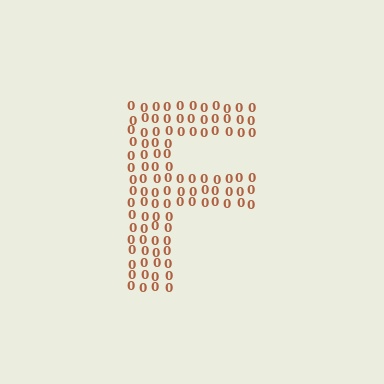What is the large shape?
The large shape is the letter F.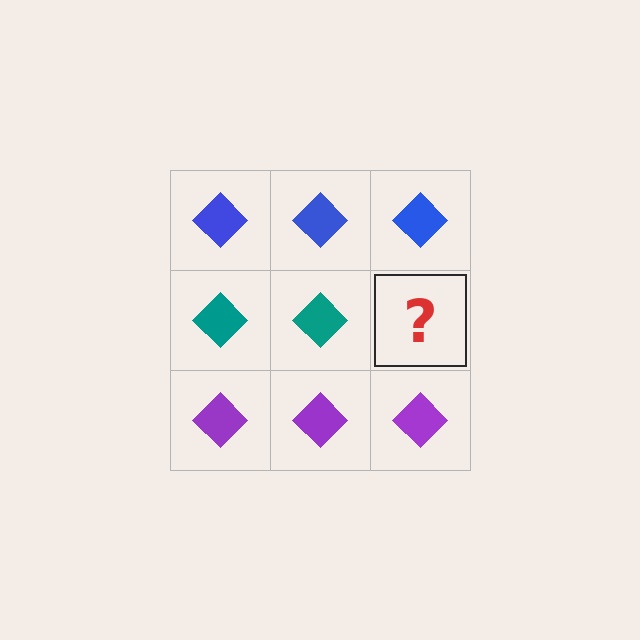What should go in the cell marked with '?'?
The missing cell should contain a teal diamond.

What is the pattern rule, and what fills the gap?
The rule is that each row has a consistent color. The gap should be filled with a teal diamond.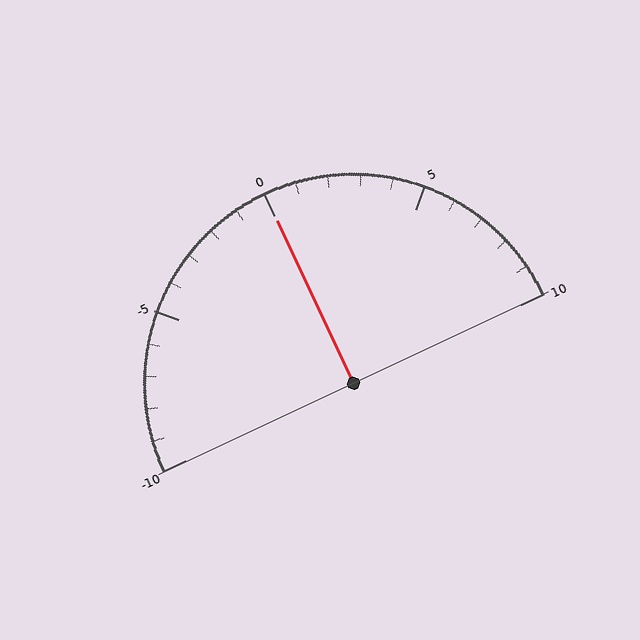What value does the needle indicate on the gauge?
The needle indicates approximately 0.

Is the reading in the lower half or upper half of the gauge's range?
The reading is in the upper half of the range (-10 to 10).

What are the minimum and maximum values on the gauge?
The gauge ranges from -10 to 10.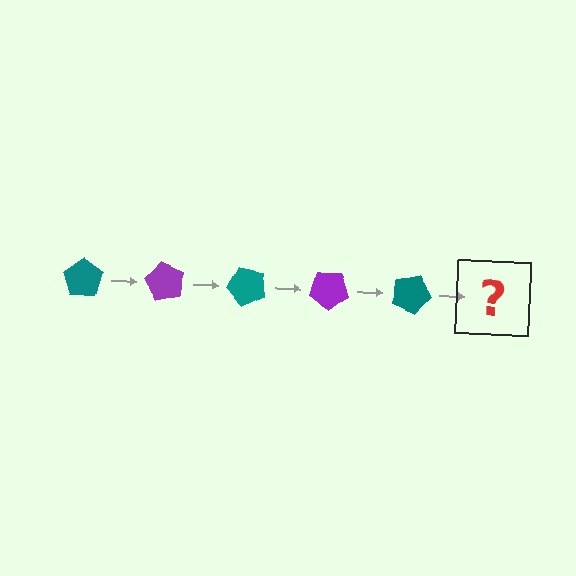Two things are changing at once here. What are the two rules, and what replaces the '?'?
The two rules are that it rotates 60 degrees each step and the color cycles through teal and purple. The '?' should be a purple pentagon, rotated 300 degrees from the start.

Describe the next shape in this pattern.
It should be a purple pentagon, rotated 300 degrees from the start.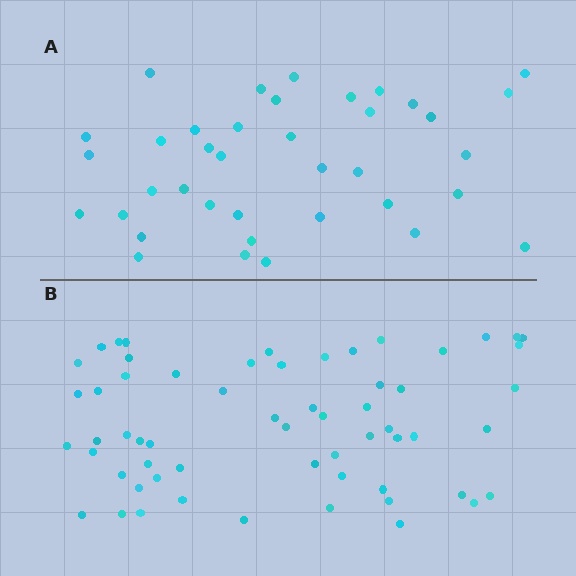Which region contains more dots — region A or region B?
Region B (the bottom region) has more dots.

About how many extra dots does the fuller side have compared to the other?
Region B has approximately 20 more dots than region A.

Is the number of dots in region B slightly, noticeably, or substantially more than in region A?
Region B has substantially more. The ratio is roughly 1.6 to 1.